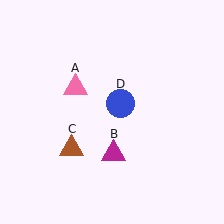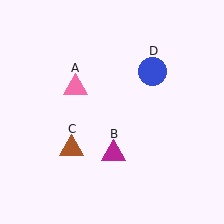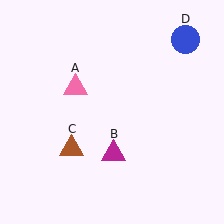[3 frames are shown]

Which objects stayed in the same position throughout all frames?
Pink triangle (object A) and magenta triangle (object B) and brown triangle (object C) remained stationary.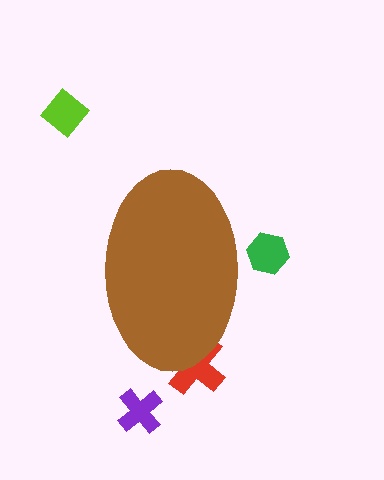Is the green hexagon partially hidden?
Yes, the green hexagon is partially hidden behind the brown ellipse.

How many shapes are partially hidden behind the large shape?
2 shapes are partially hidden.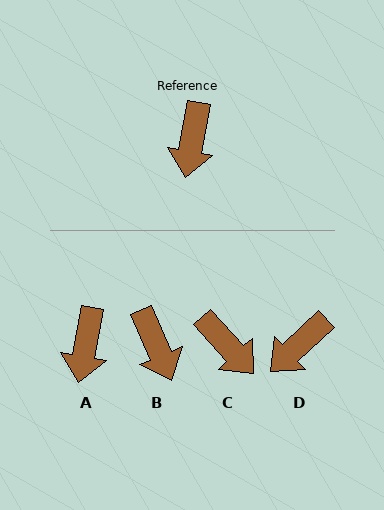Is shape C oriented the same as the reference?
No, it is off by about 53 degrees.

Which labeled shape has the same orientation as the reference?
A.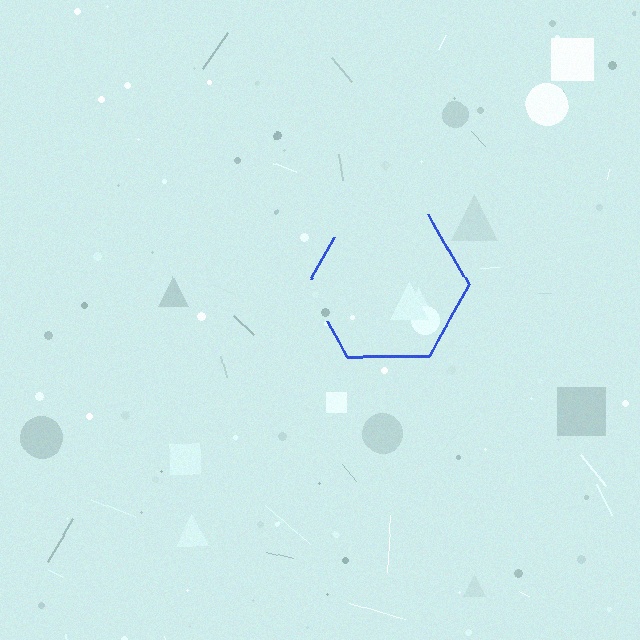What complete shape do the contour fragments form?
The contour fragments form a hexagon.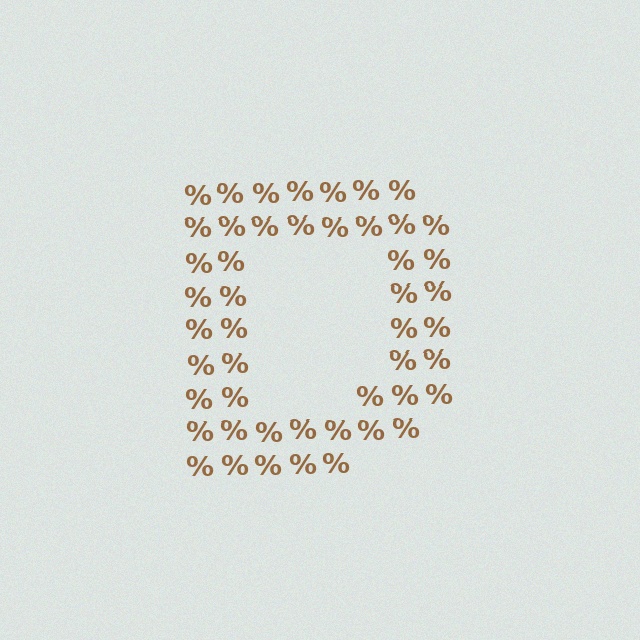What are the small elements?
The small elements are percent signs.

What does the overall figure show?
The overall figure shows the letter D.